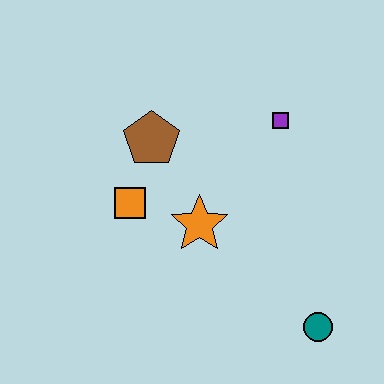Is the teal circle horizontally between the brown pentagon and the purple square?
No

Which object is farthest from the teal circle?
The brown pentagon is farthest from the teal circle.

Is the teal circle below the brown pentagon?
Yes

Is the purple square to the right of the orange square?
Yes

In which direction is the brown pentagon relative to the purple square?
The brown pentagon is to the left of the purple square.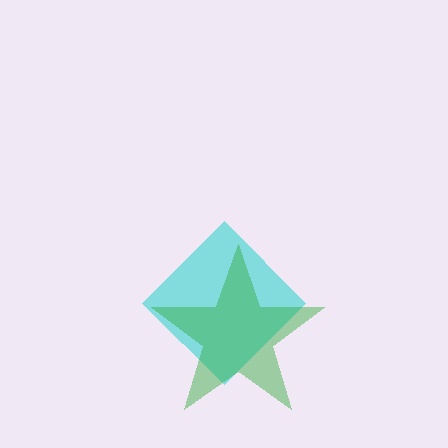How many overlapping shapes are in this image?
There are 2 overlapping shapes in the image.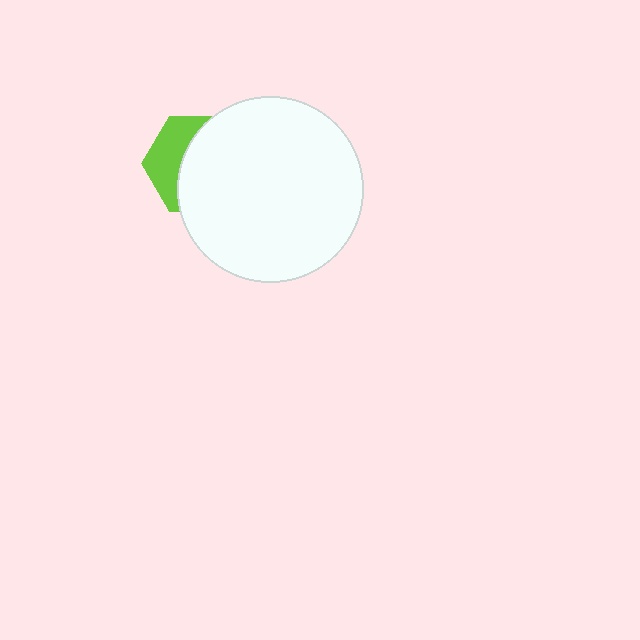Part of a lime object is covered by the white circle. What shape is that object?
It is a hexagon.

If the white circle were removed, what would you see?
You would see the complete lime hexagon.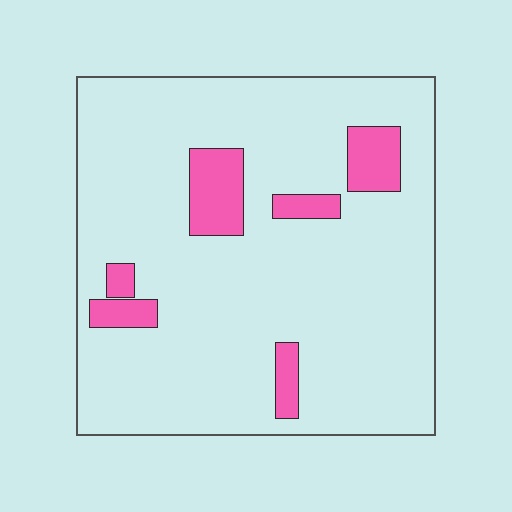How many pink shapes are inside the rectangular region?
6.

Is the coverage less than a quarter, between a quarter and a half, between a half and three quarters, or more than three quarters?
Less than a quarter.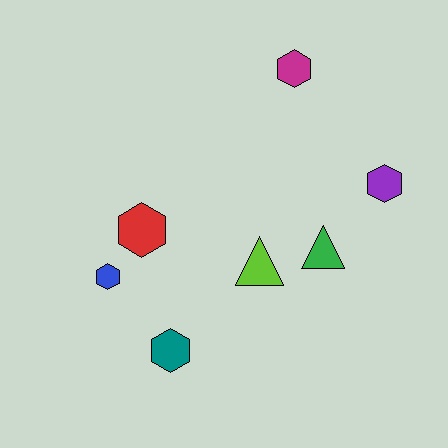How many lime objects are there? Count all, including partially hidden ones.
There is 1 lime object.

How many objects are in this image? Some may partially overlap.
There are 7 objects.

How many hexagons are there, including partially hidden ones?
There are 5 hexagons.